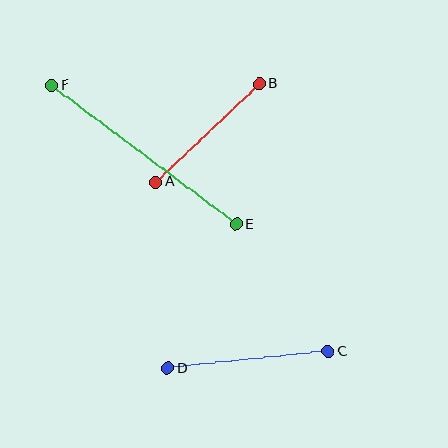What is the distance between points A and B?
The distance is approximately 143 pixels.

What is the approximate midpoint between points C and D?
The midpoint is at approximately (248, 360) pixels.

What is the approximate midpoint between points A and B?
The midpoint is at approximately (208, 133) pixels.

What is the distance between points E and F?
The distance is approximately 231 pixels.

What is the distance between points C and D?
The distance is approximately 162 pixels.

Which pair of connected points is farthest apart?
Points E and F are farthest apart.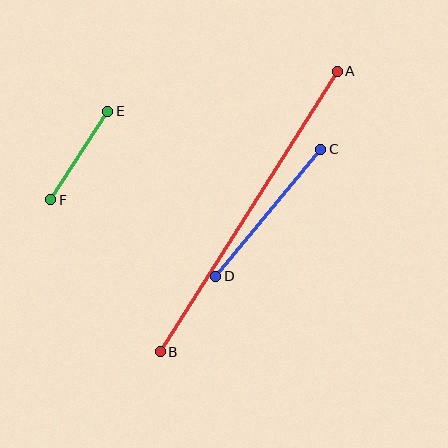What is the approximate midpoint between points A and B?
The midpoint is at approximately (249, 211) pixels.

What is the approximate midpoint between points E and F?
The midpoint is at approximately (79, 155) pixels.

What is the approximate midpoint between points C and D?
The midpoint is at approximately (268, 213) pixels.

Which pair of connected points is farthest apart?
Points A and B are farthest apart.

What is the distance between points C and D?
The distance is approximately 165 pixels.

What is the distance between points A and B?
The distance is approximately 332 pixels.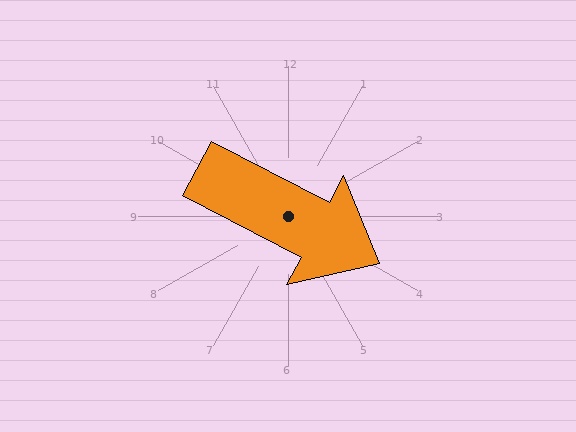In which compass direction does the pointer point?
Southeast.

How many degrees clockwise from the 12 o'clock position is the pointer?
Approximately 118 degrees.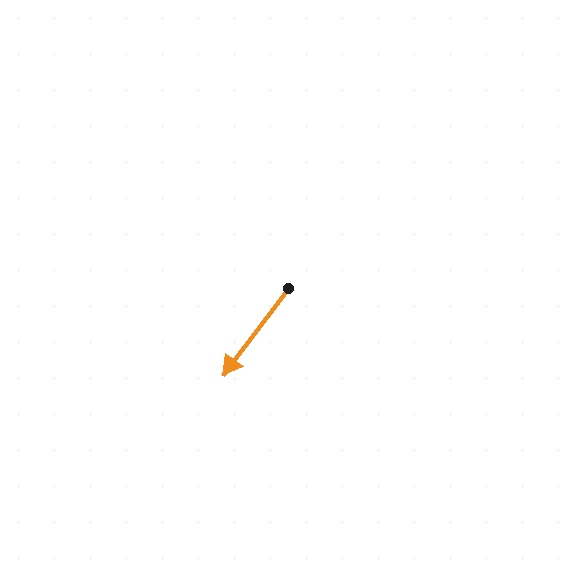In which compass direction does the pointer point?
Southwest.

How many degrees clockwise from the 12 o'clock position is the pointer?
Approximately 217 degrees.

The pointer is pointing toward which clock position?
Roughly 7 o'clock.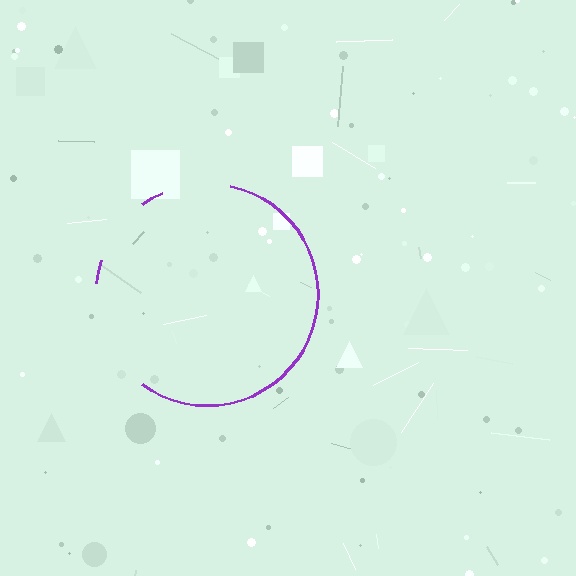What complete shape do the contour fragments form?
The contour fragments form a circle.